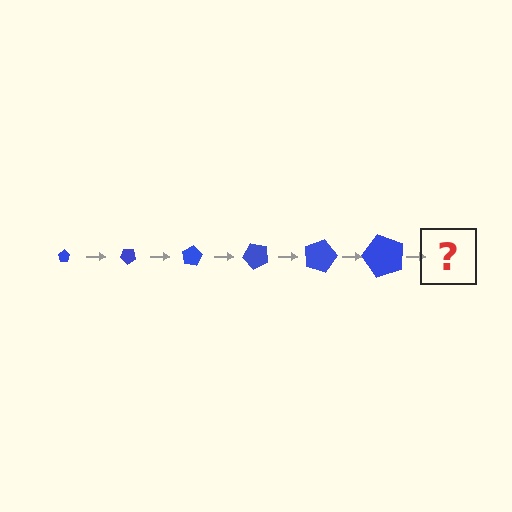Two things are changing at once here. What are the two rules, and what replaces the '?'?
The two rules are that the pentagon grows larger each step and it rotates 40 degrees each step. The '?' should be a pentagon, larger than the previous one and rotated 240 degrees from the start.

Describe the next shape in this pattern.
It should be a pentagon, larger than the previous one and rotated 240 degrees from the start.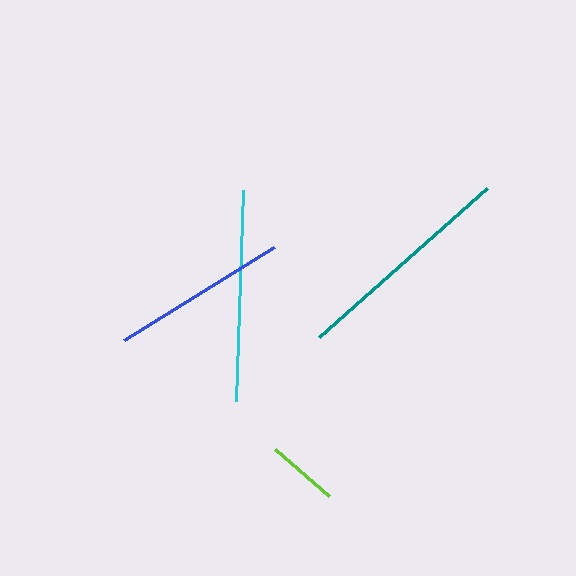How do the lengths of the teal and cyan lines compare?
The teal and cyan lines are approximately the same length.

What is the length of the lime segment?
The lime segment is approximately 72 pixels long.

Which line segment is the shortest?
The lime line is the shortest at approximately 72 pixels.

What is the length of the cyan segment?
The cyan segment is approximately 210 pixels long.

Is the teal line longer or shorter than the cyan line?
The teal line is longer than the cyan line.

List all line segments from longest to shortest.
From longest to shortest: teal, cyan, blue, lime.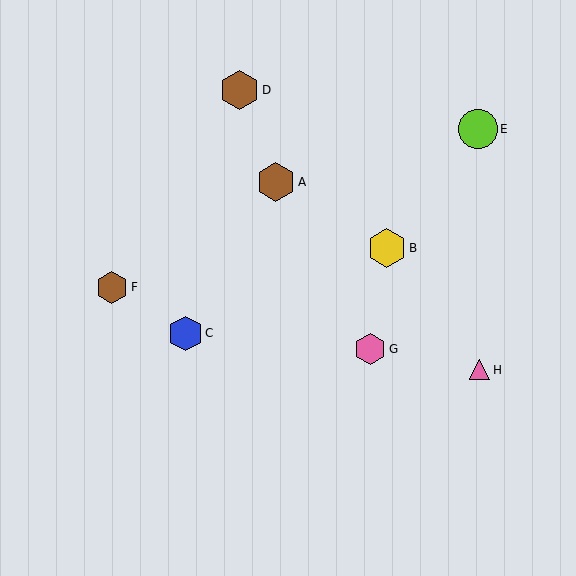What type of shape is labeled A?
Shape A is a brown hexagon.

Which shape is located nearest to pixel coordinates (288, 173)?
The brown hexagon (labeled A) at (276, 182) is nearest to that location.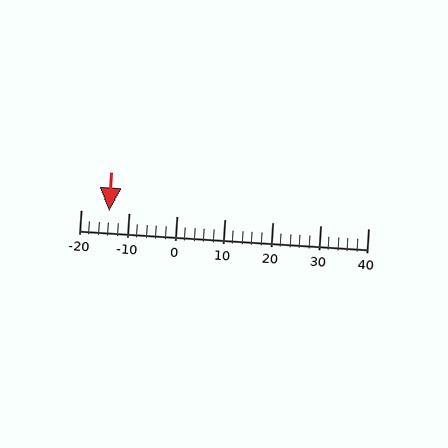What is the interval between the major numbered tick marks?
The major tick marks are spaced 10 units apart.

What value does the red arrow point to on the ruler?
The red arrow points to approximately -14.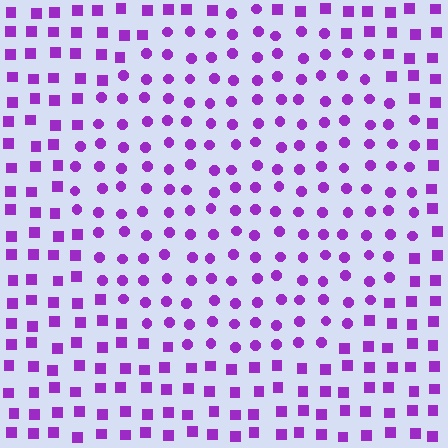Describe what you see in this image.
The image is filled with small purple elements arranged in a uniform grid. A circle-shaped region contains circles, while the surrounding area contains squares. The boundary is defined purely by the change in element shape.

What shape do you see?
I see a circle.